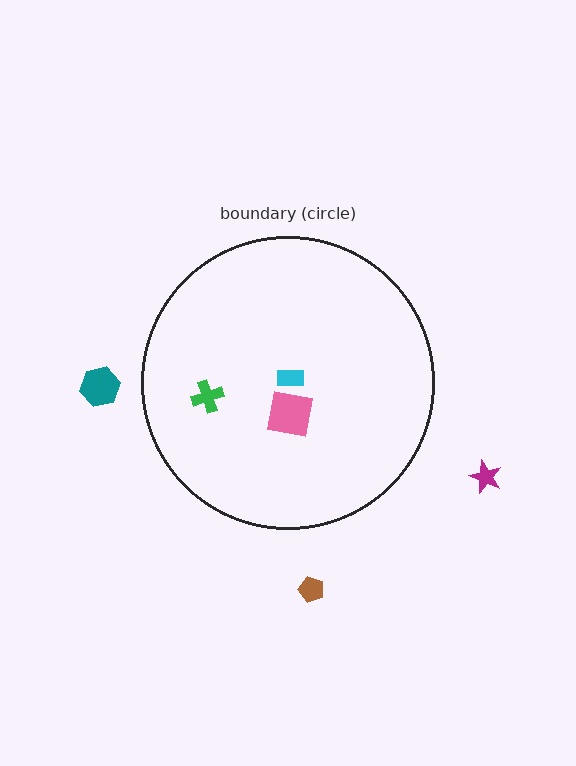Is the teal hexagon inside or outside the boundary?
Outside.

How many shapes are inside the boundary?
3 inside, 3 outside.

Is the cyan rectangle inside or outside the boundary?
Inside.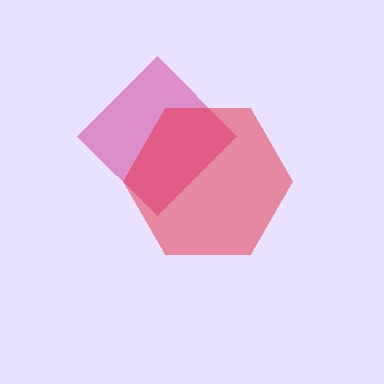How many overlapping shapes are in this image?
There are 2 overlapping shapes in the image.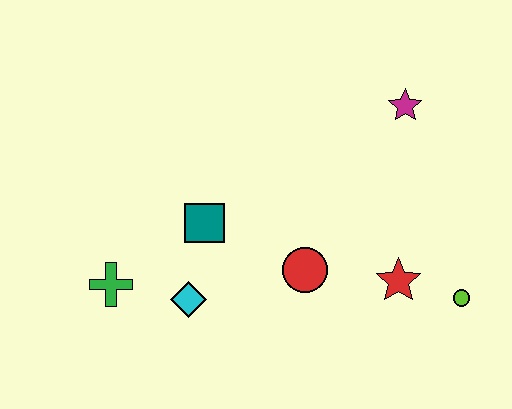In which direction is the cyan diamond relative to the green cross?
The cyan diamond is to the right of the green cross.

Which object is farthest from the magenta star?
The green cross is farthest from the magenta star.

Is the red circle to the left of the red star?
Yes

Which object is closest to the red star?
The lime circle is closest to the red star.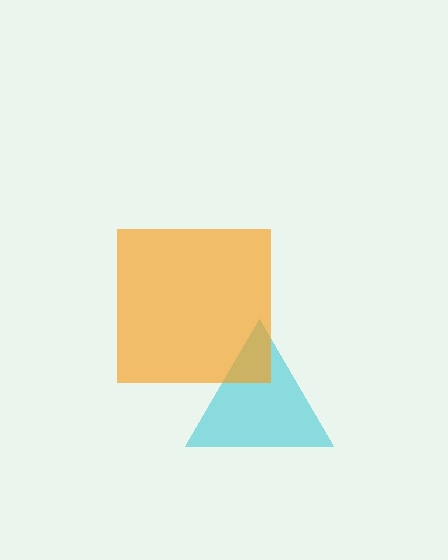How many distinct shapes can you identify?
There are 2 distinct shapes: a cyan triangle, an orange square.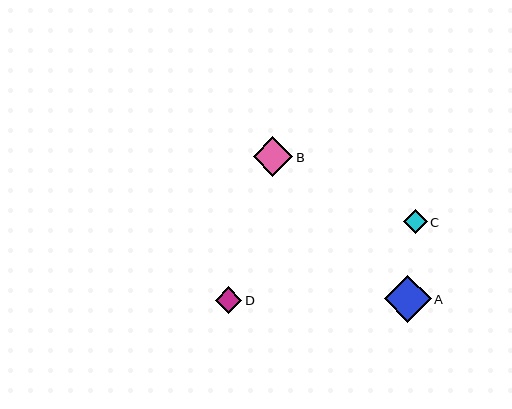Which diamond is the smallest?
Diamond C is the smallest with a size of approximately 24 pixels.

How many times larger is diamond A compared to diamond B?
Diamond A is approximately 1.2 times the size of diamond B.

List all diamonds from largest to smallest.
From largest to smallest: A, B, D, C.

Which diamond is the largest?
Diamond A is the largest with a size of approximately 47 pixels.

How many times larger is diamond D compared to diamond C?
Diamond D is approximately 1.1 times the size of diamond C.